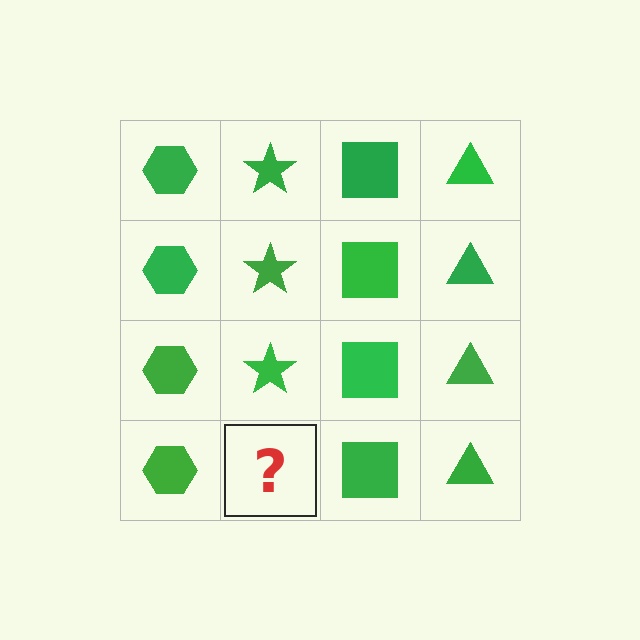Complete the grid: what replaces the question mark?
The question mark should be replaced with a green star.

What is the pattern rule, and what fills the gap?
The rule is that each column has a consistent shape. The gap should be filled with a green star.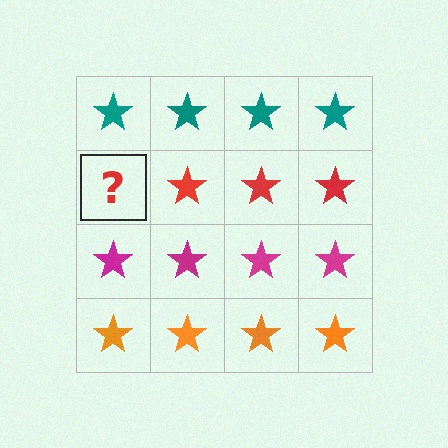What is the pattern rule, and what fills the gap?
The rule is that each row has a consistent color. The gap should be filled with a red star.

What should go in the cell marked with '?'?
The missing cell should contain a red star.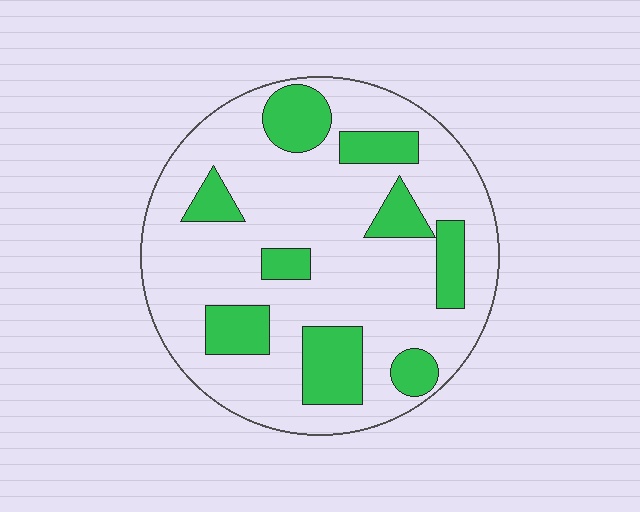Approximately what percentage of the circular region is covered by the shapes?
Approximately 25%.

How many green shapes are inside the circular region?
9.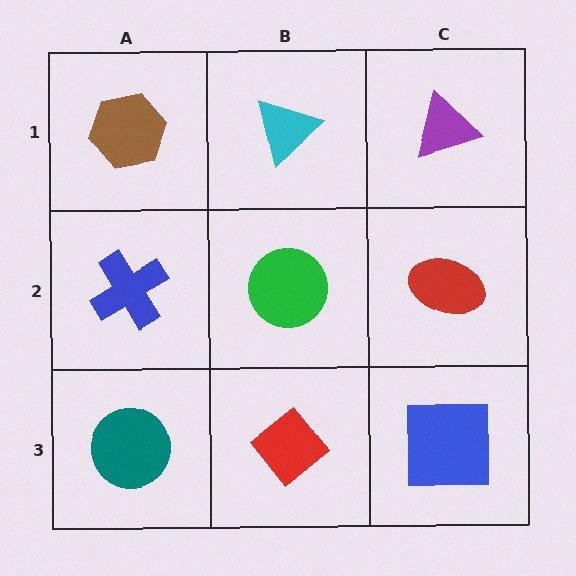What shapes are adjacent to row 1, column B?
A green circle (row 2, column B), a brown hexagon (row 1, column A), a purple triangle (row 1, column C).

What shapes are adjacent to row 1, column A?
A blue cross (row 2, column A), a cyan triangle (row 1, column B).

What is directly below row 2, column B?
A red diamond.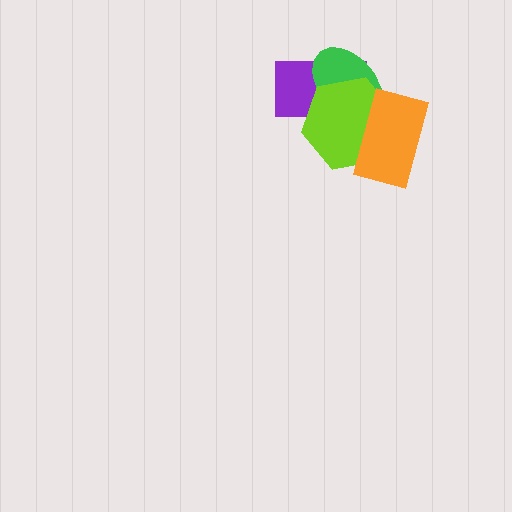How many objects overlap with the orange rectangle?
2 objects overlap with the orange rectangle.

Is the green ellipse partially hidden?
Yes, it is partially covered by another shape.